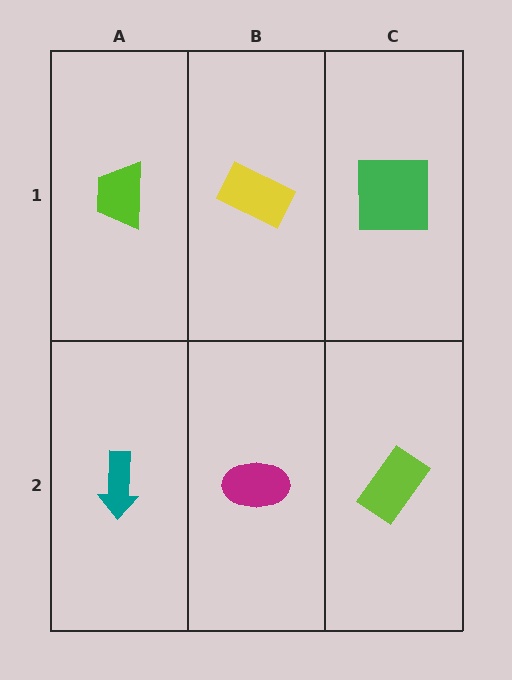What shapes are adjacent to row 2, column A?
A lime trapezoid (row 1, column A), a magenta ellipse (row 2, column B).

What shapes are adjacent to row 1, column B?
A magenta ellipse (row 2, column B), a lime trapezoid (row 1, column A), a green square (row 1, column C).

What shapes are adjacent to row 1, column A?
A teal arrow (row 2, column A), a yellow rectangle (row 1, column B).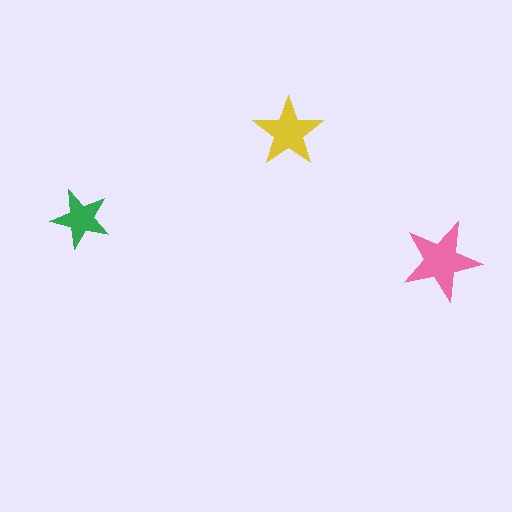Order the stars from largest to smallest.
the pink one, the yellow one, the green one.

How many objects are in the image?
There are 3 objects in the image.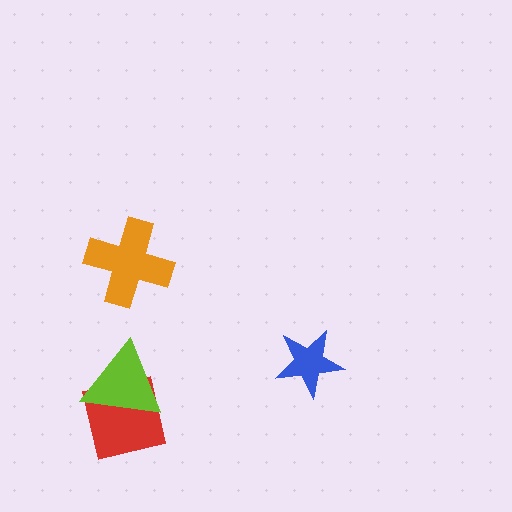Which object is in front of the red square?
The lime triangle is in front of the red square.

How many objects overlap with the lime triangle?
1 object overlaps with the lime triangle.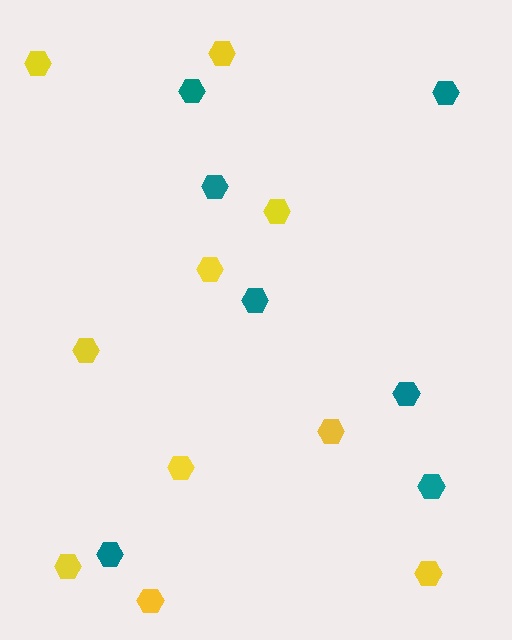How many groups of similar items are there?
There are 2 groups: one group of yellow hexagons (10) and one group of teal hexagons (7).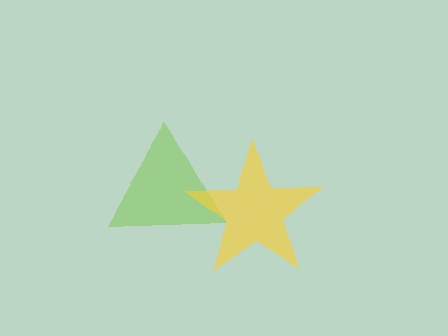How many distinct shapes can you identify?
There are 2 distinct shapes: a lime triangle, a yellow star.